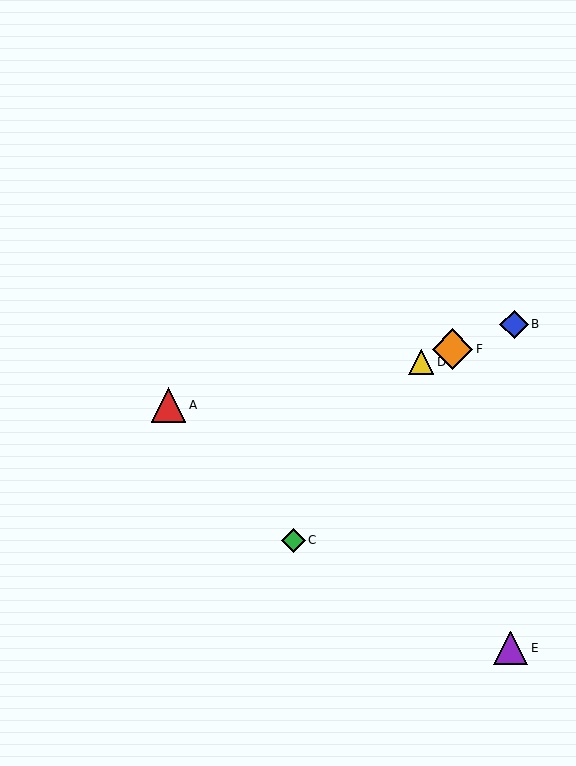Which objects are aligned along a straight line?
Objects B, D, F are aligned along a straight line.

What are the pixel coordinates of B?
Object B is at (514, 324).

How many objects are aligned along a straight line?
3 objects (B, D, F) are aligned along a straight line.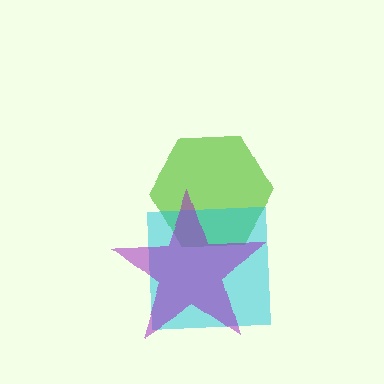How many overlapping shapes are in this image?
There are 3 overlapping shapes in the image.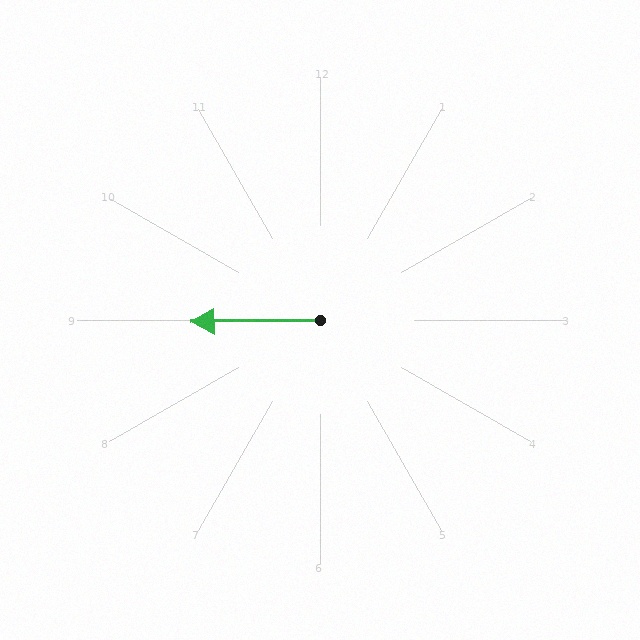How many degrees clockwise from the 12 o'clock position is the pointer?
Approximately 269 degrees.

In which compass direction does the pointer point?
West.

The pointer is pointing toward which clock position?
Roughly 9 o'clock.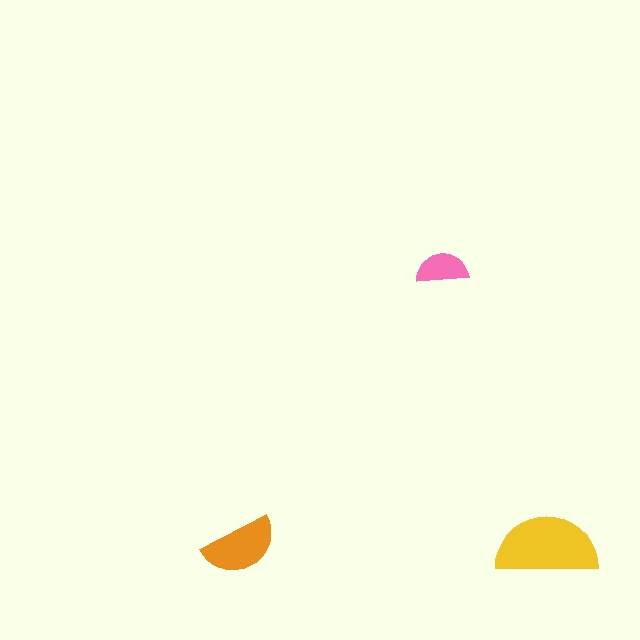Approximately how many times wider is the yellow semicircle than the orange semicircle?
About 1.5 times wider.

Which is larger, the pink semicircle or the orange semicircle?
The orange one.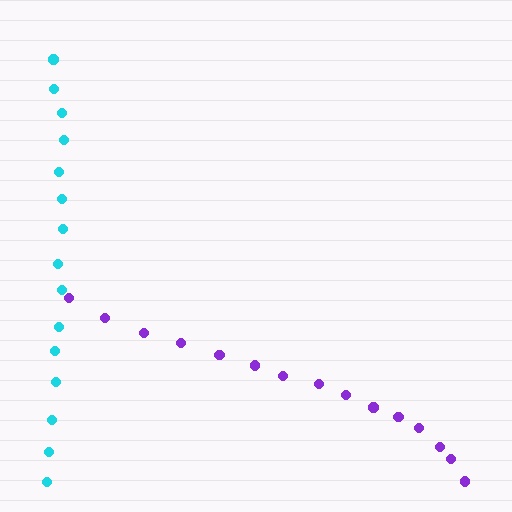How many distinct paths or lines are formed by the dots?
There are 2 distinct paths.